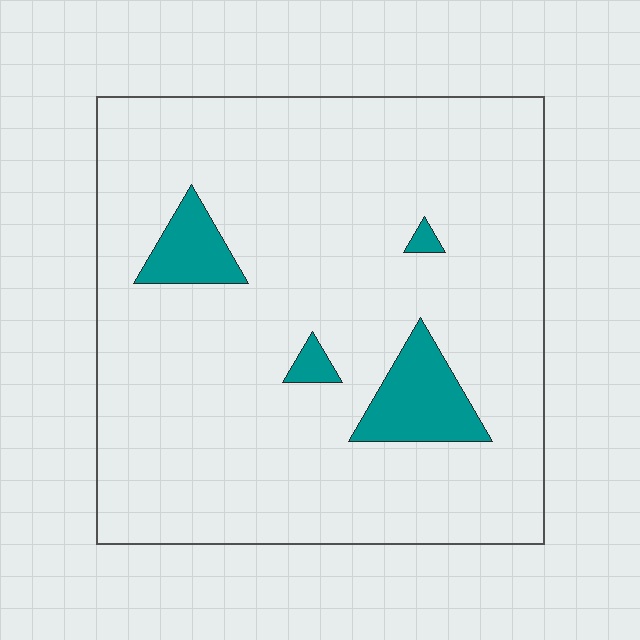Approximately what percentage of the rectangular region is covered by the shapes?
Approximately 10%.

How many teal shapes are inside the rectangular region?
4.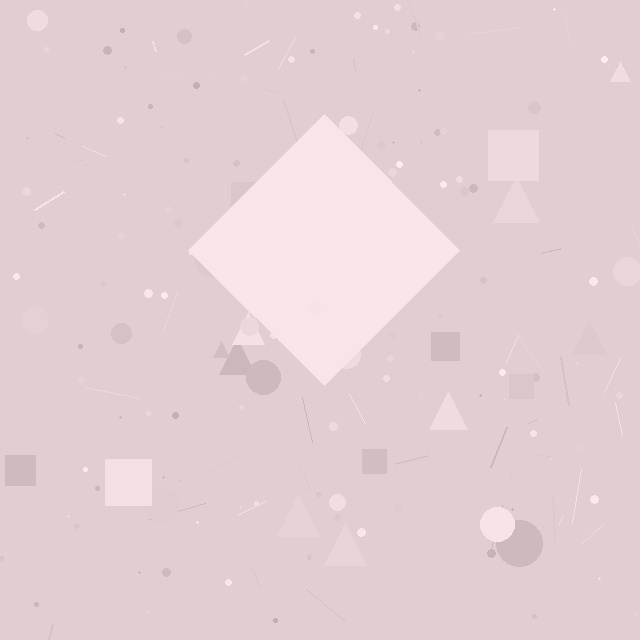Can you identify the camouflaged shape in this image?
The camouflaged shape is a diamond.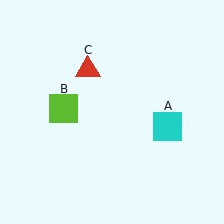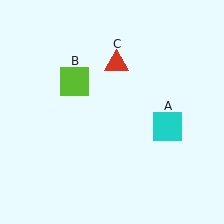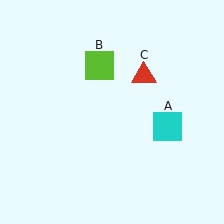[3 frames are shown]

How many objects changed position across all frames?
2 objects changed position: lime square (object B), red triangle (object C).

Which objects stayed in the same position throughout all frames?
Cyan square (object A) remained stationary.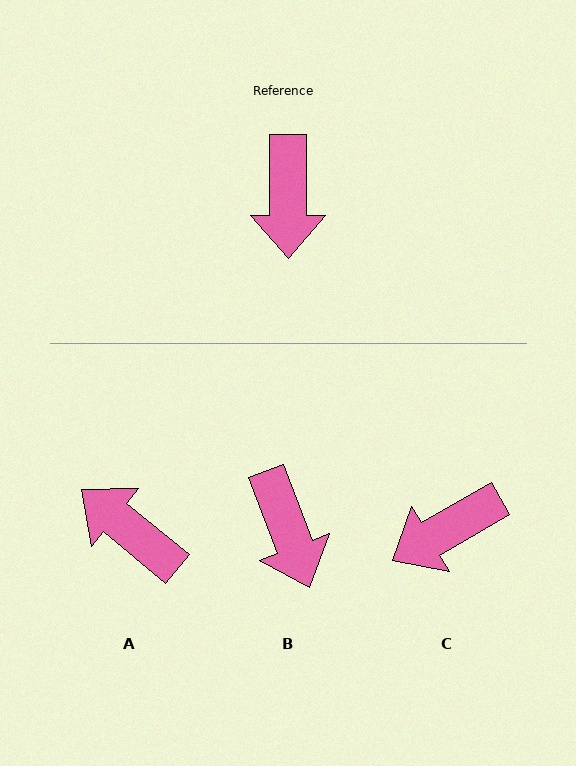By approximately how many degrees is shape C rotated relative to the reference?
Approximately 60 degrees clockwise.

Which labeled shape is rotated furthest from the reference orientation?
A, about 130 degrees away.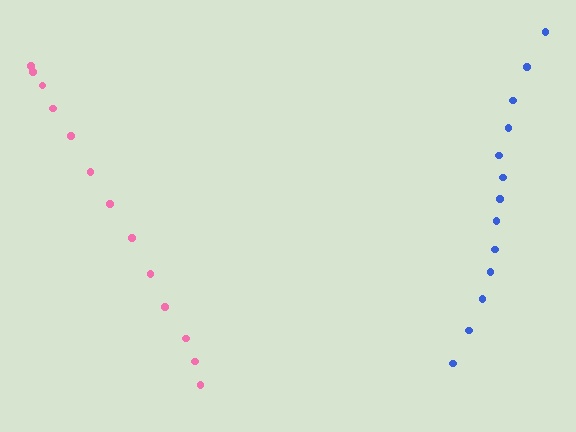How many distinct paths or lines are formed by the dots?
There are 2 distinct paths.